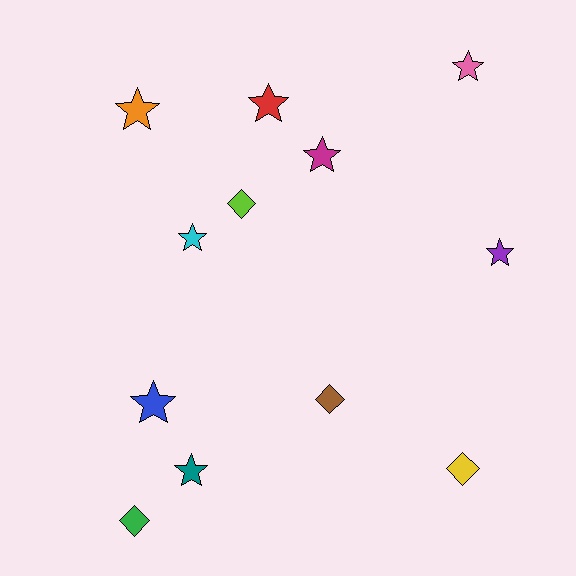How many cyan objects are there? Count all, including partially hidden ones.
There is 1 cyan object.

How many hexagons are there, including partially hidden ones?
There are no hexagons.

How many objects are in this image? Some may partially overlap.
There are 12 objects.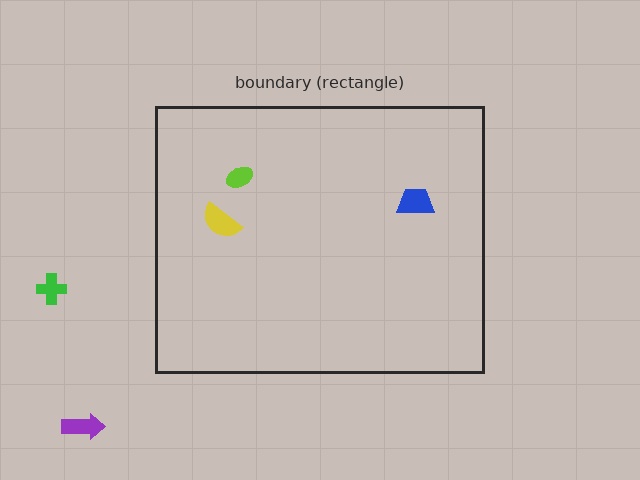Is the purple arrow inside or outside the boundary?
Outside.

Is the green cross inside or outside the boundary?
Outside.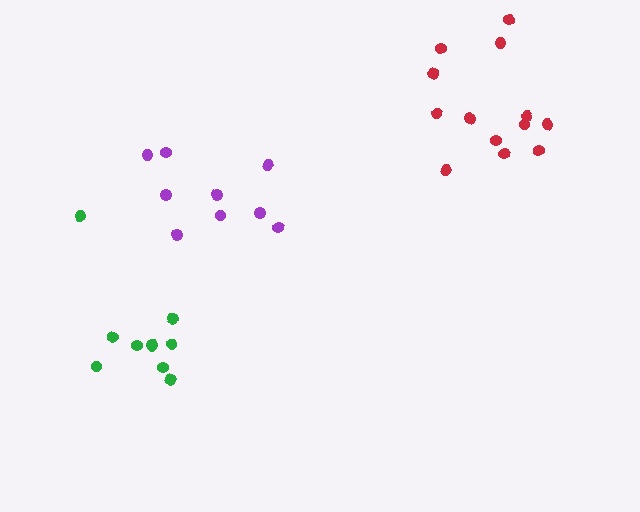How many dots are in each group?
Group 1: 9 dots, Group 2: 13 dots, Group 3: 10 dots (32 total).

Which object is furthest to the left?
The green cluster is leftmost.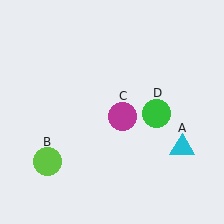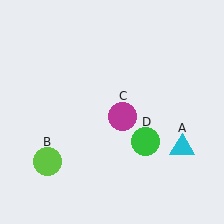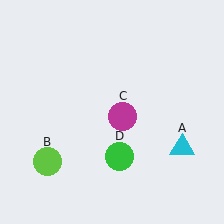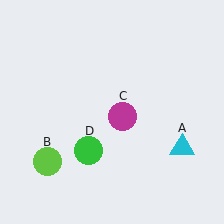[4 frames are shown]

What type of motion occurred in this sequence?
The green circle (object D) rotated clockwise around the center of the scene.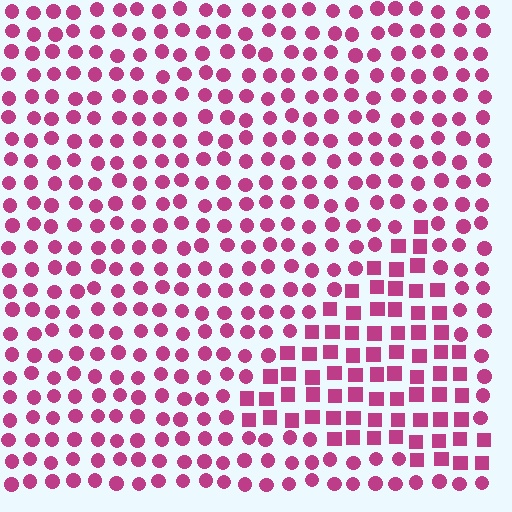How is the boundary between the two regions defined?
The boundary is defined by a change in element shape: squares inside vs. circles outside. All elements share the same color and spacing.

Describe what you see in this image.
The image is filled with small magenta elements arranged in a uniform grid. A triangle-shaped region contains squares, while the surrounding area contains circles. The boundary is defined purely by the change in element shape.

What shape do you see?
I see a triangle.